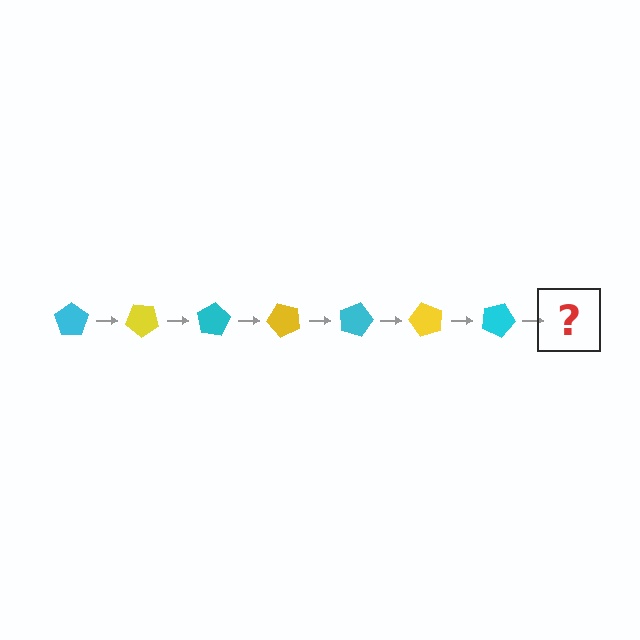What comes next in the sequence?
The next element should be a yellow pentagon, rotated 280 degrees from the start.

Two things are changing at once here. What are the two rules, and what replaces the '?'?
The two rules are that it rotates 40 degrees each step and the color cycles through cyan and yellow. The '?' should be a yellow pentagon, rotated 280 degrees from the start.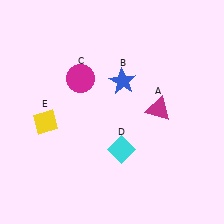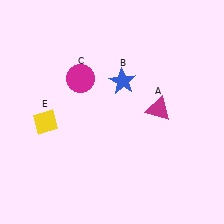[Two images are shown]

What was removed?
The cyan diamond (D) was removed in Image 2.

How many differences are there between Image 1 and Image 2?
There is 1 difference between the two images.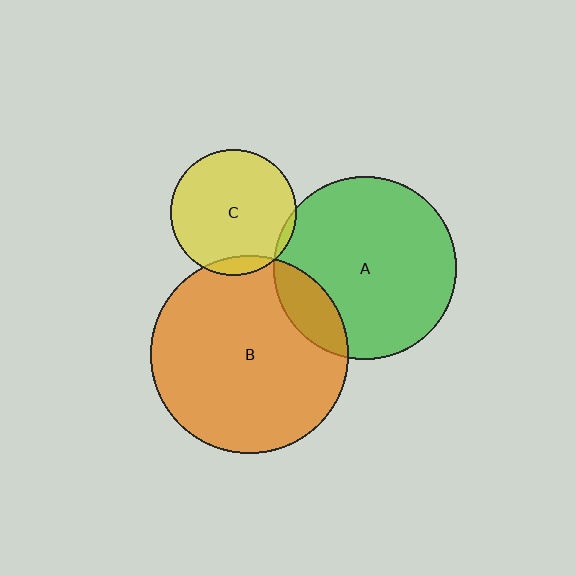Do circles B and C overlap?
Yes.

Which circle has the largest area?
Circle B (orange).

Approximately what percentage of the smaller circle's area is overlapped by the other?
Approximately 10%.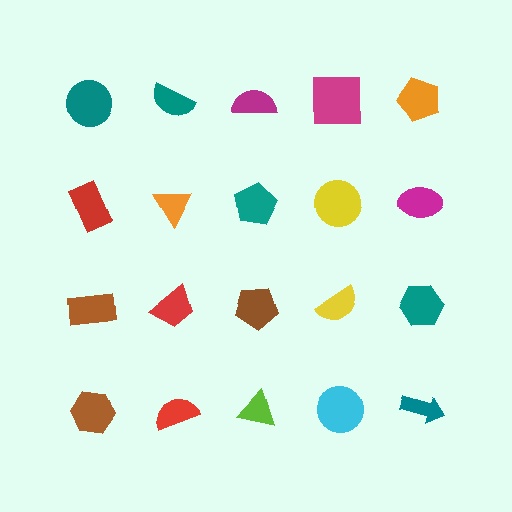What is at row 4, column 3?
A lime triangle.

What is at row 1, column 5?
An orange pentagon.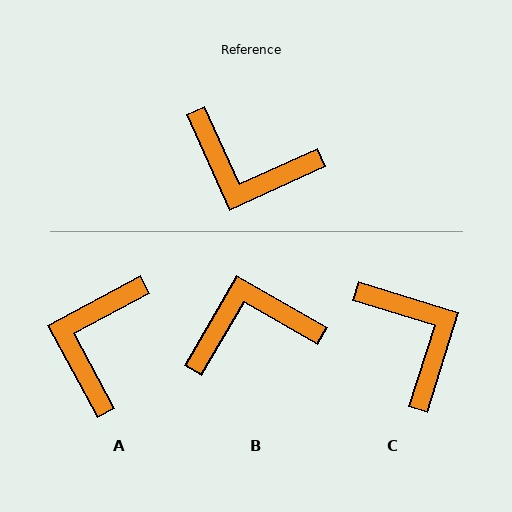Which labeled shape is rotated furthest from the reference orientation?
B, about 144 degrees away.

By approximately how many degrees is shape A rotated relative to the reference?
Approximately 86 degrees clockwise.